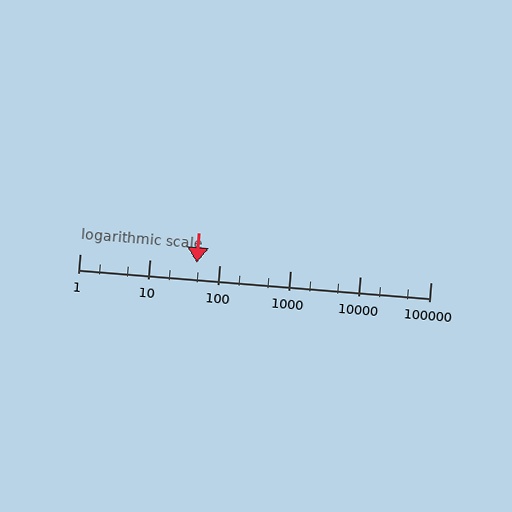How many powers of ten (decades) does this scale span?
The scale spans 5 decades, from 1 to 100000.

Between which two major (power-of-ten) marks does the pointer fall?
The pointer is between 10 and 100.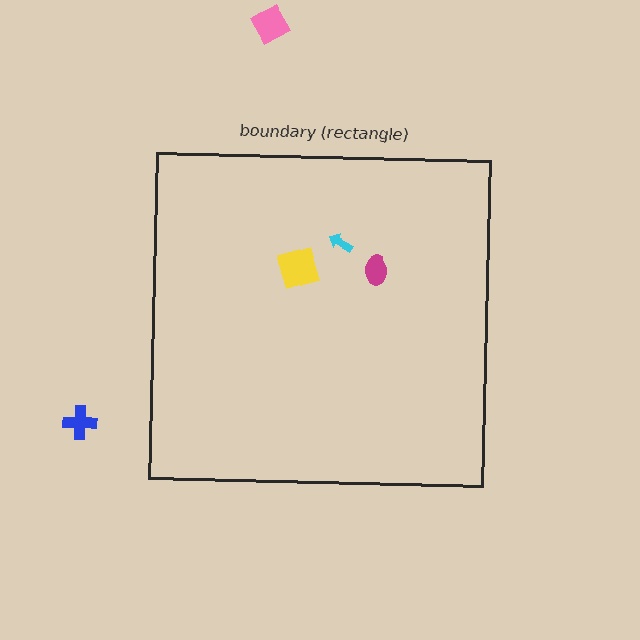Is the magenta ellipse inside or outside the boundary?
Inside.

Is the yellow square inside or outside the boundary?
Inside.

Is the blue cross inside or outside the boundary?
Outside.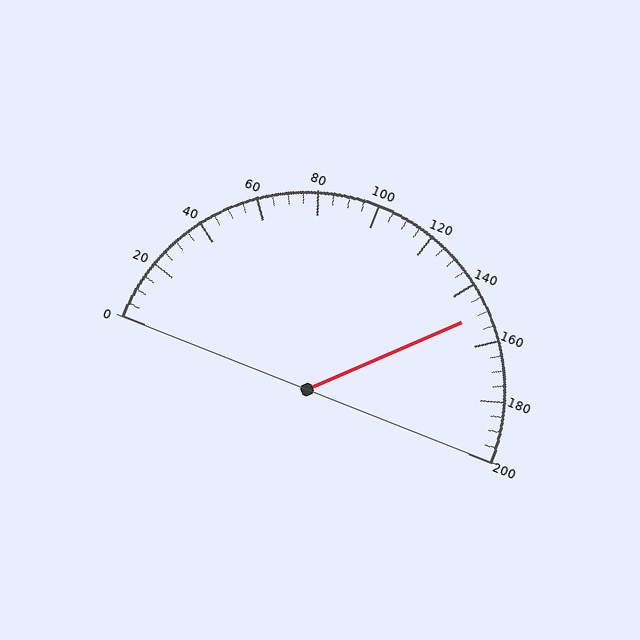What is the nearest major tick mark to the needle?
The nearest major tick mark is 160.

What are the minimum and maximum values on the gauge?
The gauge ranges from 0 to 200.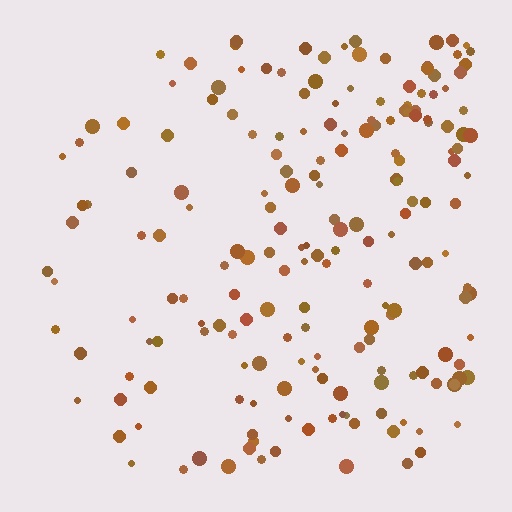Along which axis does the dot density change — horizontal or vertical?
Horizontal.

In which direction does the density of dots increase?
From left to right, with the right side densest.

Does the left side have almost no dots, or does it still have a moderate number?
Still a moderate number, just noticeably fewer than the right.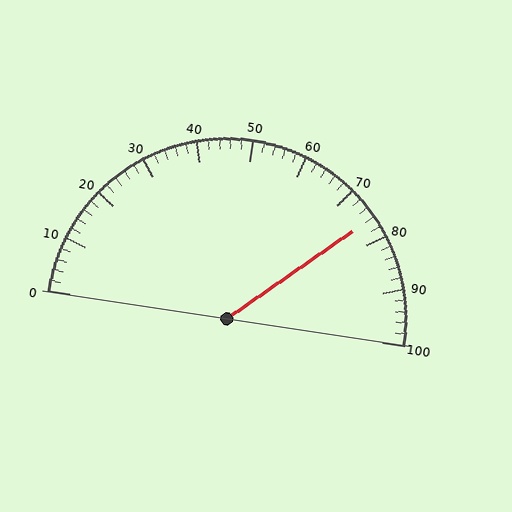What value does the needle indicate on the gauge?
The needle indicates approximately 76.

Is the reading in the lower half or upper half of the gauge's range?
The reading is in the upper half of the range (0 to 100).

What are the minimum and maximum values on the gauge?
The gauge ranges from 0 to 100.